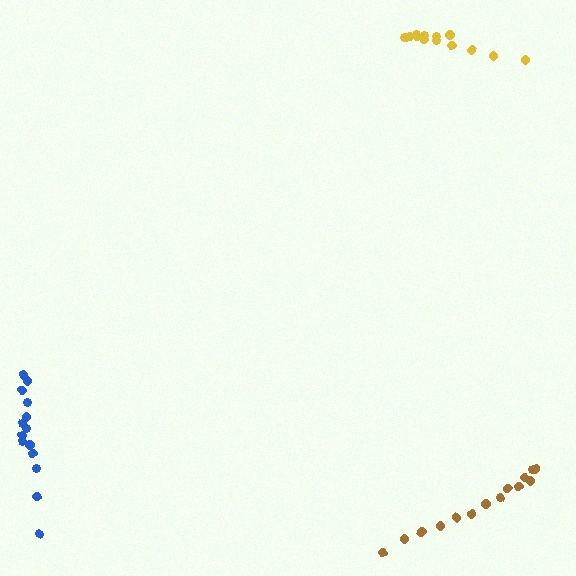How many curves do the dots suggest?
There are 3 distinct paths.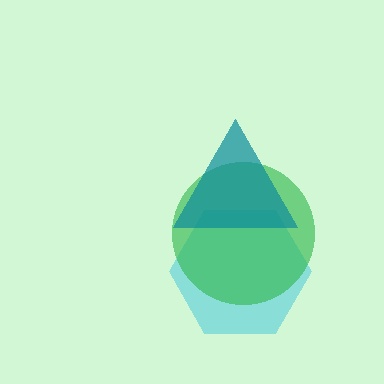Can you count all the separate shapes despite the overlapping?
Yes, there are 3 separate shapes.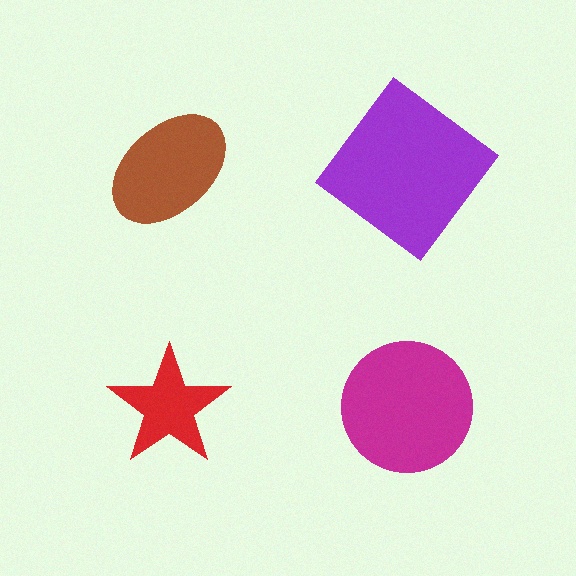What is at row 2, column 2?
A magenta circle.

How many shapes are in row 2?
2 shapes.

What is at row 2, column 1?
A red star.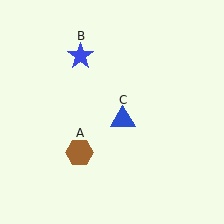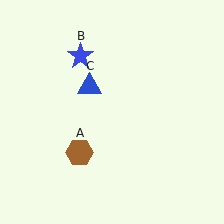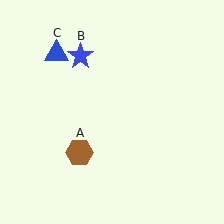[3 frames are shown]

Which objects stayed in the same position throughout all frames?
Brown hexagon (object A) and blue star (object B) remained stationary.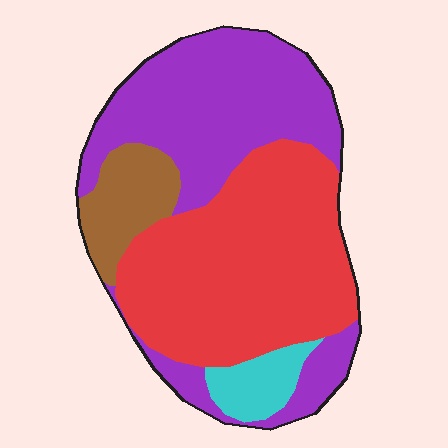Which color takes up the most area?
Red, at roughly 45%.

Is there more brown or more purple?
Purple.